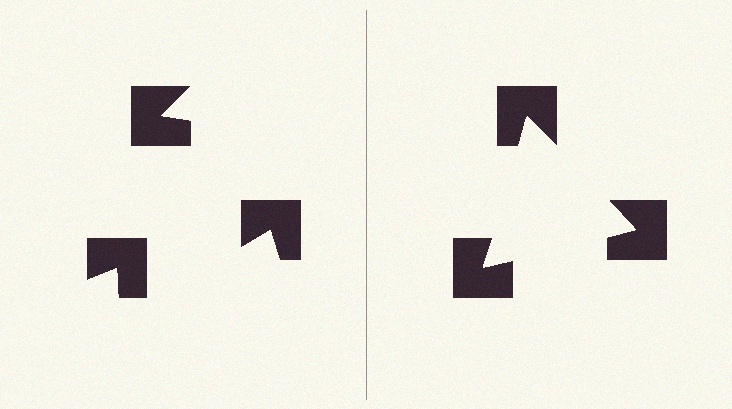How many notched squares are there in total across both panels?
6 — 3 on each side.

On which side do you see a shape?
An illusory triangle appears on the right side. On the left side the wedge cuts are rotated, so no coherent shape forms.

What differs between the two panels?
The notched squares are positioned identically on both sides; only the wedge orientations differ. On the right they align to a triangle; on the left they are misaligned.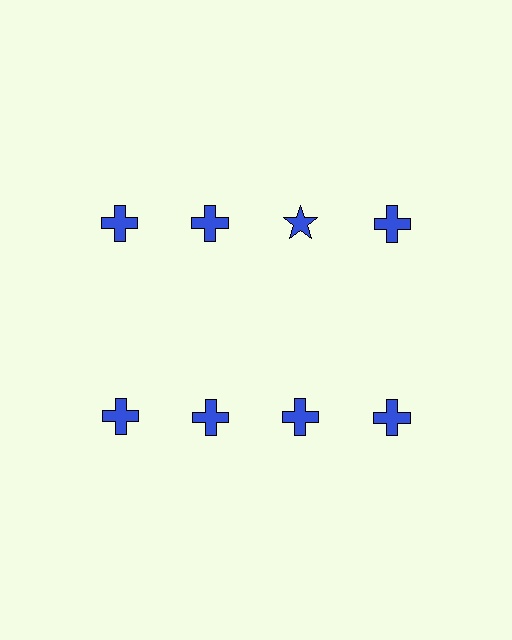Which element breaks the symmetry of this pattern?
The blue star in the top row, center column breaks the symmetry. All other shapes are blue crosses.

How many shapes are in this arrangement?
There are 8 shapes arranged in a grid pattern.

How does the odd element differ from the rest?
It has a different shape: star instead of cross.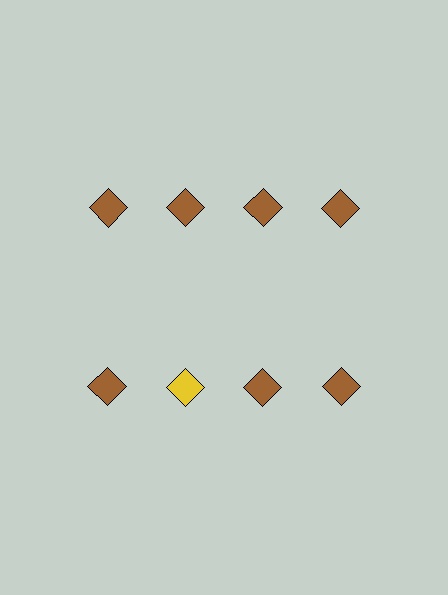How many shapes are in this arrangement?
There are 8 shapes arranged in a grid pattern.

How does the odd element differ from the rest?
It has a different color: yellow instead of brown.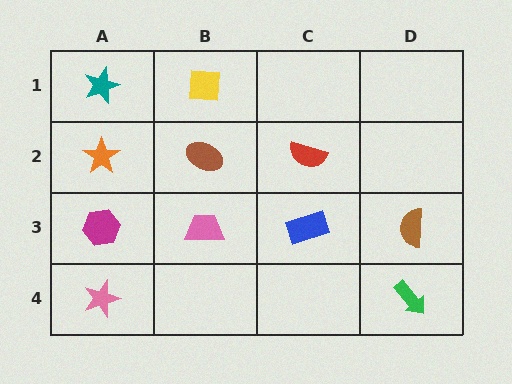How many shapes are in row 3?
4 shapes.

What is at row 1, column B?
A yellow square.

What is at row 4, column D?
A green arrow.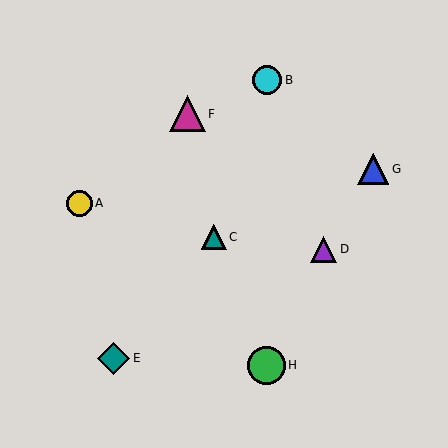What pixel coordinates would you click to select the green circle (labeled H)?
Click at (267, 365) to select the green circle H.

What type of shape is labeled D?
Shape D is a purple triangle.